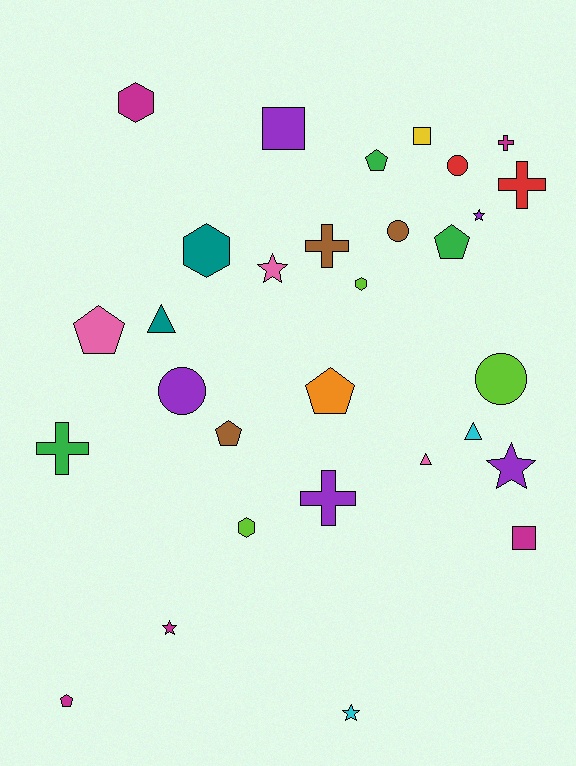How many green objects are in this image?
There are 3 green objects.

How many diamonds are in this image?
There are no diamonds.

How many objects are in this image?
There are 30 objects.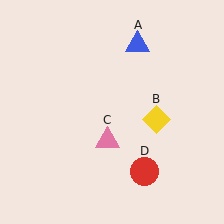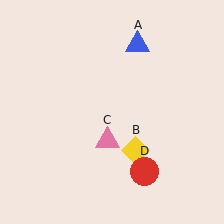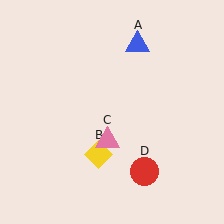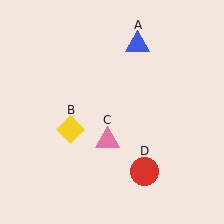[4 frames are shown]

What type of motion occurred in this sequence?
The yellow diamond (object B) rotated clockwise around the center of the scene.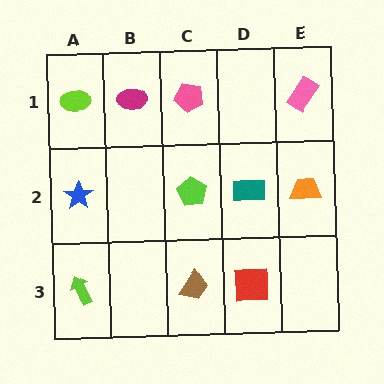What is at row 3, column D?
A red square.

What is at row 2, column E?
An orange trapezoid.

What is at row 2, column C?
A lime pentagon.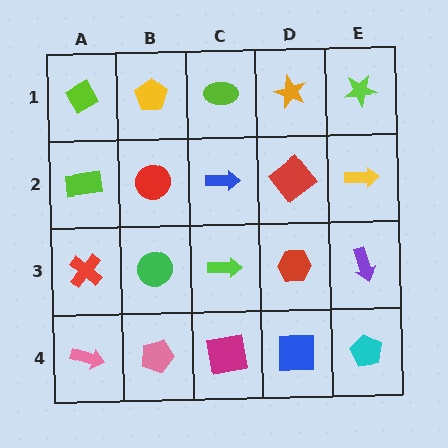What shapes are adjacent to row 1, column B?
A red circle (row 2, column B), a lime diamond (row 1, column A), a lime ellipse (row 1, column C).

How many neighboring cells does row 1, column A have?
2.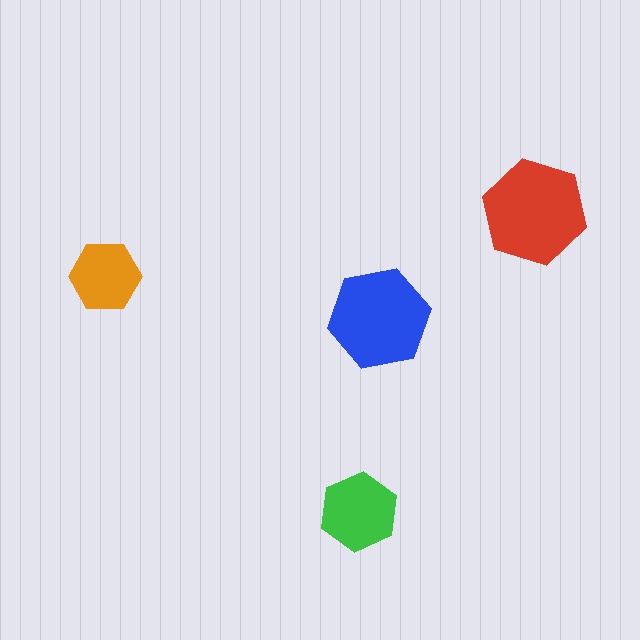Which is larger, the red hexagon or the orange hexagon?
The red one.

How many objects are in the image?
There are 4 objects in the image.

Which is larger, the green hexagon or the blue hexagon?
The blue one.